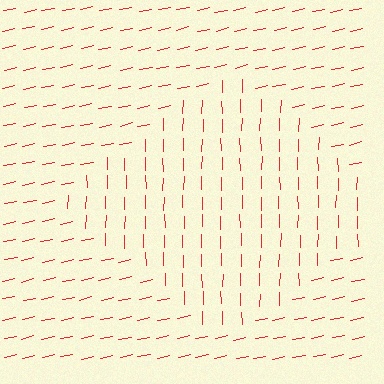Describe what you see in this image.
The image is filled with small red line segments. A diamond region in the image has lines oriented differently from the surrounding lines, creating a visible texture boundary.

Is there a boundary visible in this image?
Yes, there is a texture boundary formed by a change in line orientation.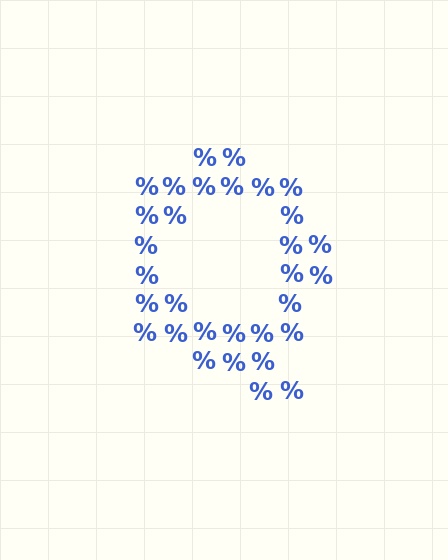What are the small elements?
The small elements are percent signs.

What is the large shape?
The large shape is the letter Q.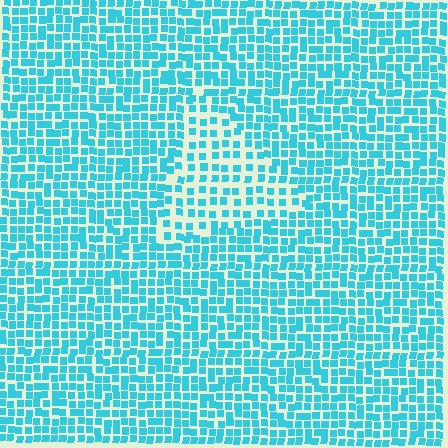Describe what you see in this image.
The image contains small cyan elements arranged at two different densities. A triangle-shaped region is visible where the elements are less densely packed than the surrounding area.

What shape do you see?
I see a triangle.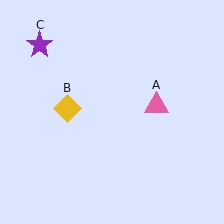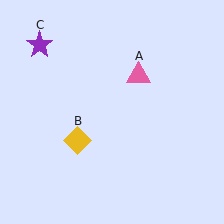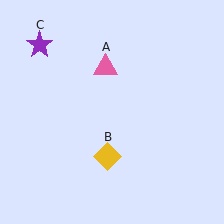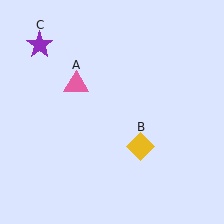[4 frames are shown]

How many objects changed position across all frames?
2 objects changed position: pink triangle (object A), yellow diamond (object B).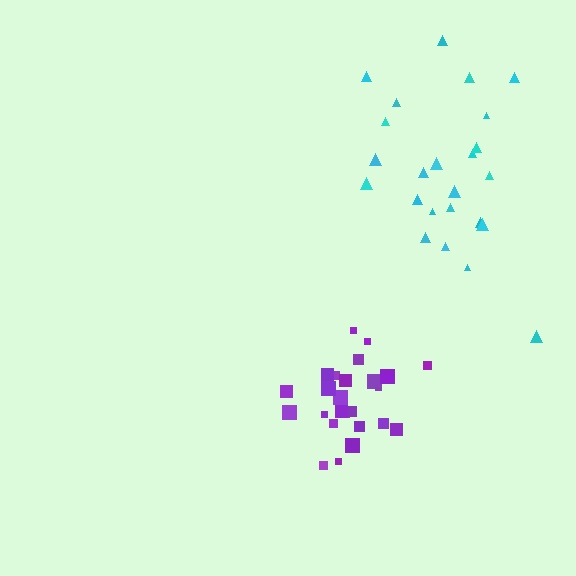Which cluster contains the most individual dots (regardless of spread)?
Purple (27).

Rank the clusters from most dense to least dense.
purple, cyan.